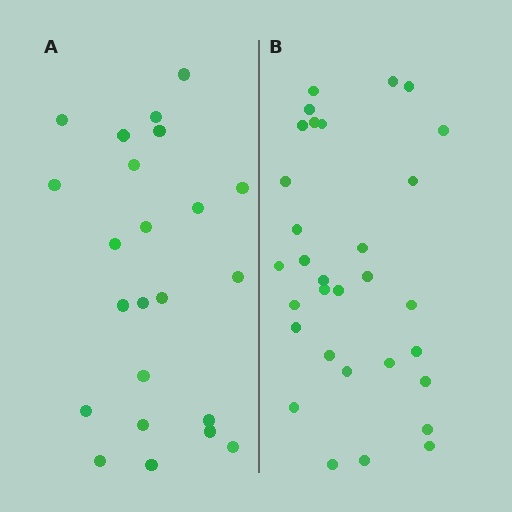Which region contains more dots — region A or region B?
Region B (the right region) has more dots.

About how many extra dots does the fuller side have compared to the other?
Region B has roughly 8 or so more dots than region A.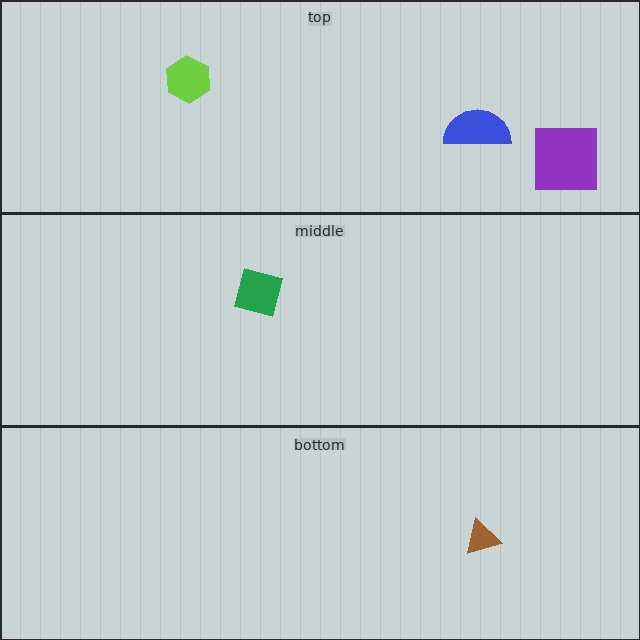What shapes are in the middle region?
The green square.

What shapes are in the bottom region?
The brown triangle.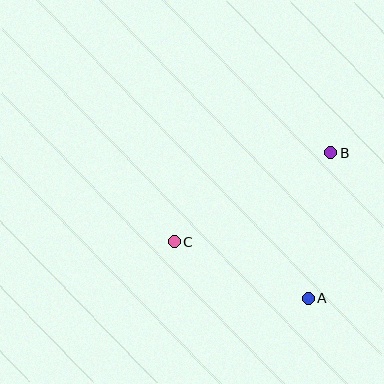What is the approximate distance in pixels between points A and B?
The distance between A and B is approximately 147 pixels.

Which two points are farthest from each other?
Points B and C are farthest from each other.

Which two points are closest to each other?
Points A and C are closest to each other.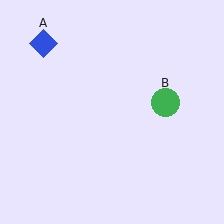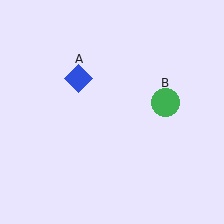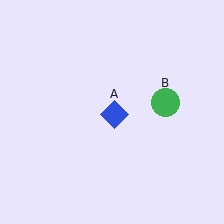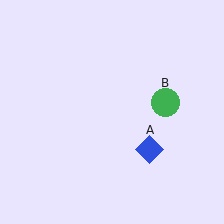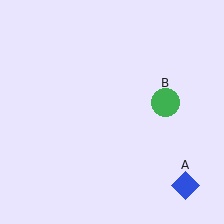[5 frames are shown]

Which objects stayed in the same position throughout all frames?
Green circle (object B) remained stationary.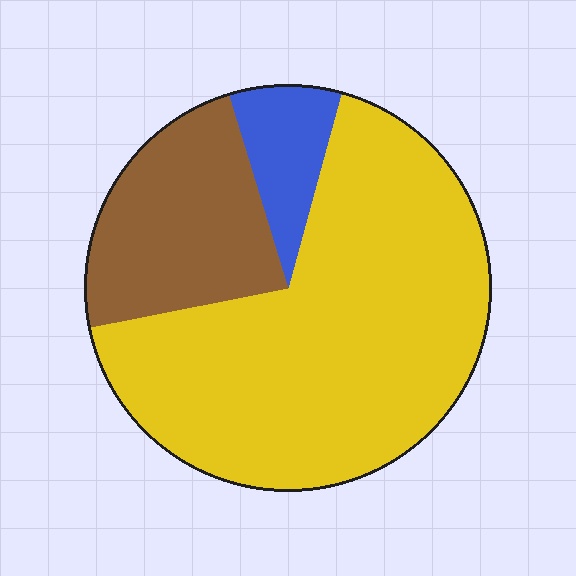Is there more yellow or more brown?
Yellow.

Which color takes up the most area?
Yellow, at roughly 65%.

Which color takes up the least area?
Blue, at roughly 10%.